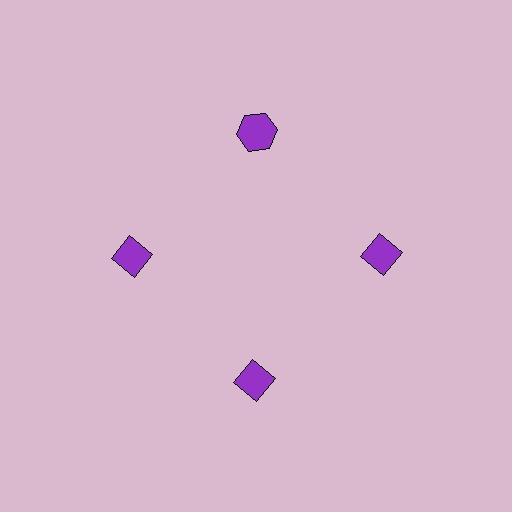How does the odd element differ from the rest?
It has a different shape: hexagon instead of diamond.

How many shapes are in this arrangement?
There are 4 shapes arranged in a ring pattern.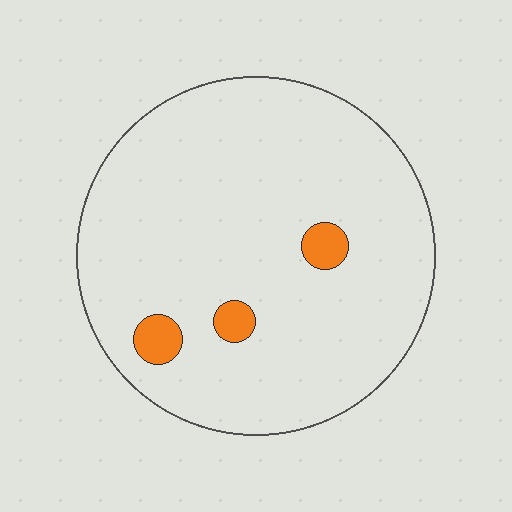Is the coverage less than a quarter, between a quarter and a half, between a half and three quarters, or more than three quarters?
Less than a quarter.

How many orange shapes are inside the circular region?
3.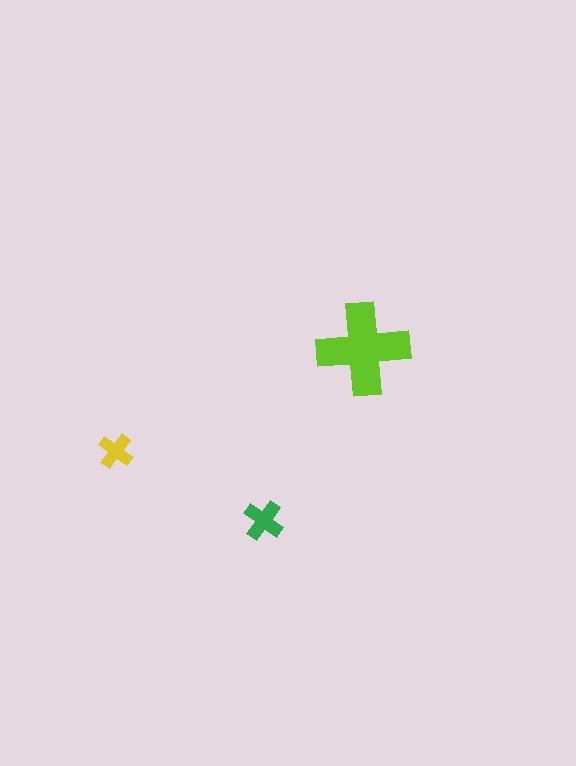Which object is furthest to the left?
The yellow cross is leftmost.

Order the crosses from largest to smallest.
the lime one, the green one, the yellow one.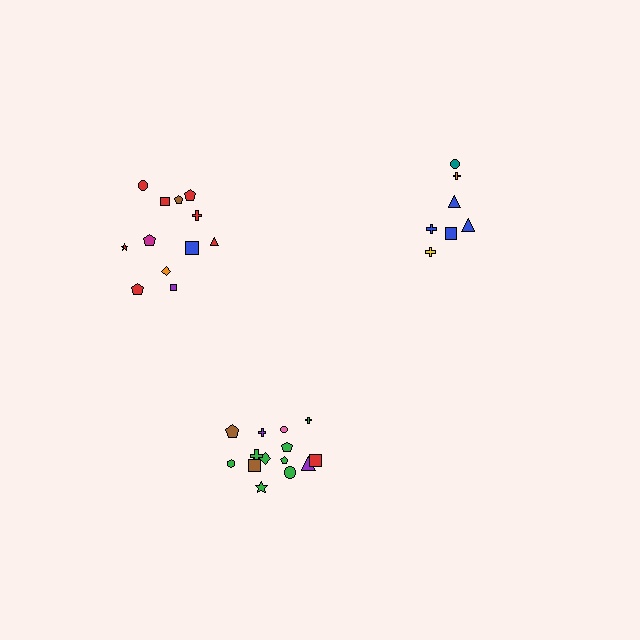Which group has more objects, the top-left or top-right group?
The top-left group.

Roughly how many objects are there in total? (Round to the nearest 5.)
Roughly 35 objects in total.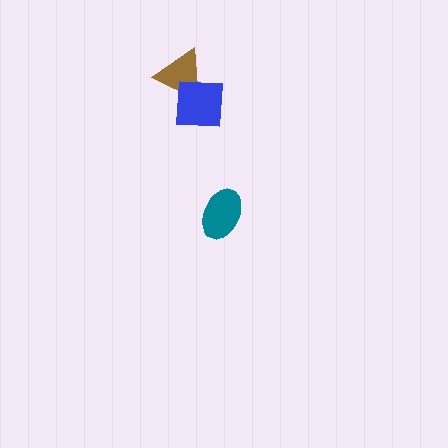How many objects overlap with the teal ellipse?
0 objects overlap with the teal ellipse.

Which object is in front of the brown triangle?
The blue square is in front of the brown triangle.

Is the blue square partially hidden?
No, no other shape covers it.